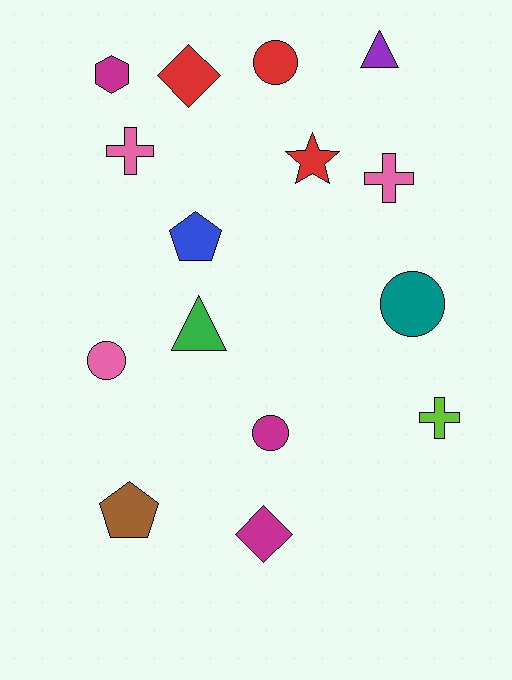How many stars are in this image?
There is 1 star.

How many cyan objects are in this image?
There are no cyan objects.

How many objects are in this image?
There are 15 objects.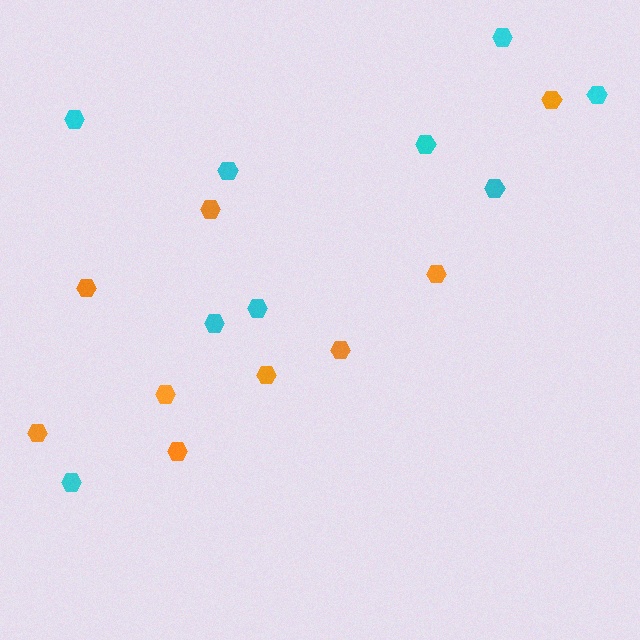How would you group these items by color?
There are 2 groups: one group of cyan hexagons (9) and one group of orange hexagons (9).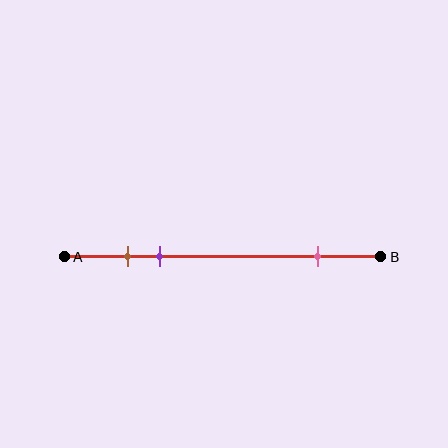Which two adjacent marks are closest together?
The brown and purple marks are the closest adjacent pair.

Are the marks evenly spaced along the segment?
No, the marks are not evenly spaced.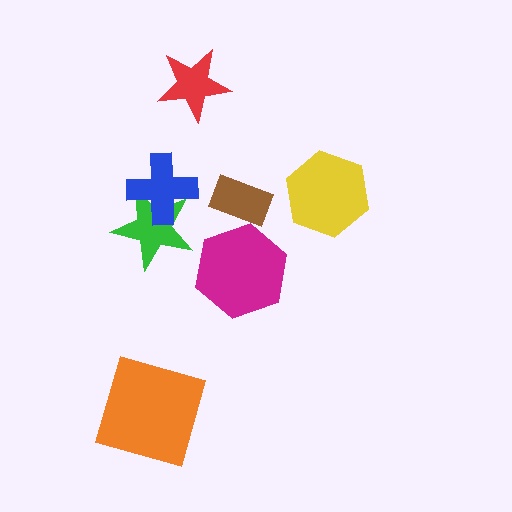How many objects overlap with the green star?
1 object overlaps with the green star.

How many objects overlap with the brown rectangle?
0 objects overlap with the brown rectangle.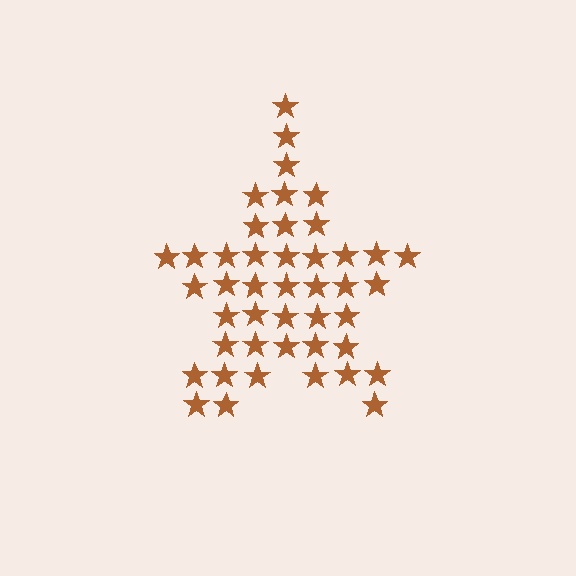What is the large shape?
The large shape is a star.